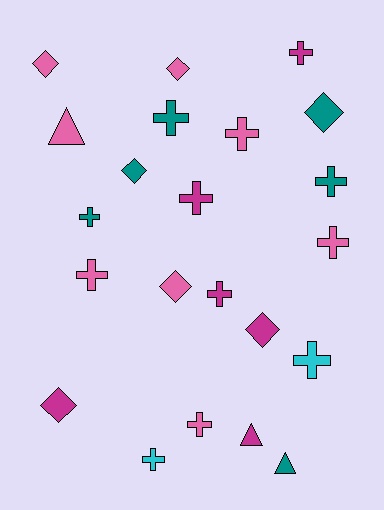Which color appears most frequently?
Pink, with 8 objects.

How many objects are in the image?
There are 22 objects.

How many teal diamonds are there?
There are 2 teal diamonds.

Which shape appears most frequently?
Cross, with 12 objects.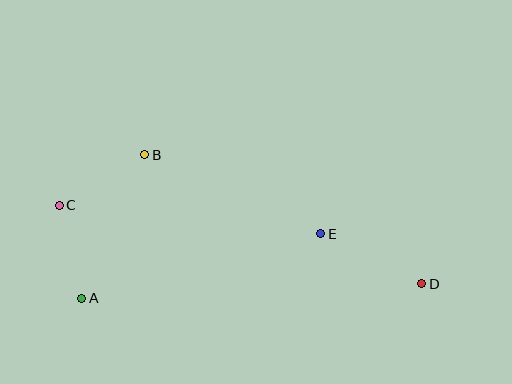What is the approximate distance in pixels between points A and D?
The distance between A and D is approximately 340 pixels.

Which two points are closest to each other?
Points A and C are closest to each other.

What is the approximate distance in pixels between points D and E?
The distance between D and E is approximately 113 pixels.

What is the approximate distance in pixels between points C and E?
The distance between C and E is approximately 263 pixels.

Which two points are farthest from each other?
Points C and D are farthest from each other.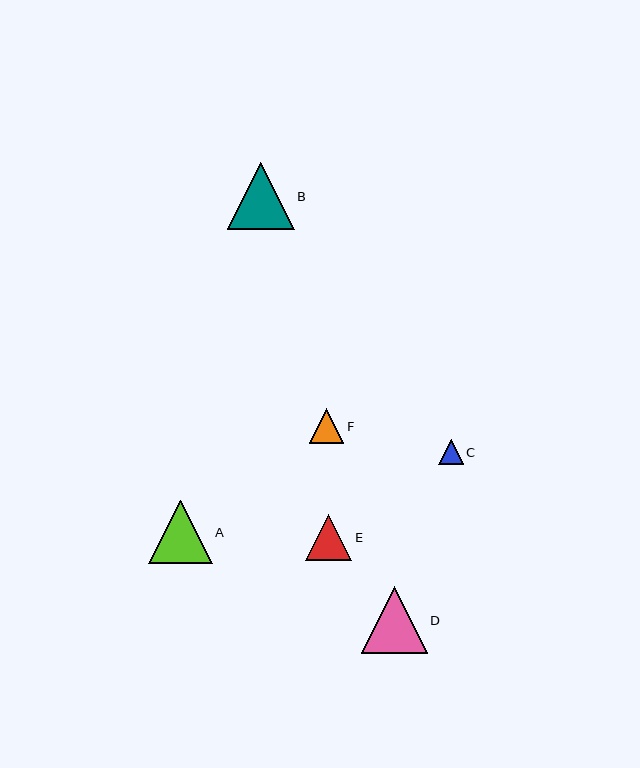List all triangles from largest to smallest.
From largest to smallest: B, D, A, E, F, C.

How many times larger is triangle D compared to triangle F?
Triangle D is approximately 1.9 times the size of triangle F.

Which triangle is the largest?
Triangle B is the largest with a size of approximately 67 pixels.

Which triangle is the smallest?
Triangle C is the smallest with a size of approximately 24 pixels.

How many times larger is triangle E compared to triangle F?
Triangle E is approximately 1.3 times the size of triangle F.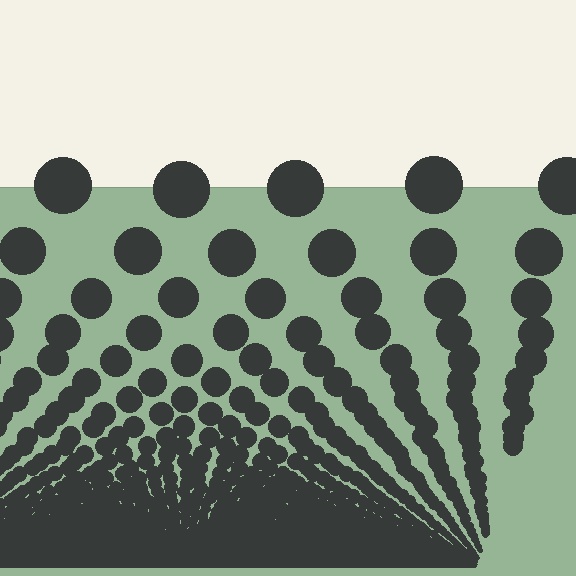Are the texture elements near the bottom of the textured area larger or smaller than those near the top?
Smaller. The gradient is inverted — elements near the bottom are smaller and denser.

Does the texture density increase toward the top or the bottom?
Density increases toward the bottom.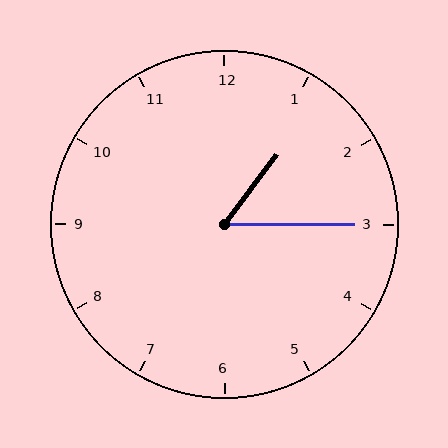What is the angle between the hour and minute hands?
Approximately 52 degrees.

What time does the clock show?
1:15.